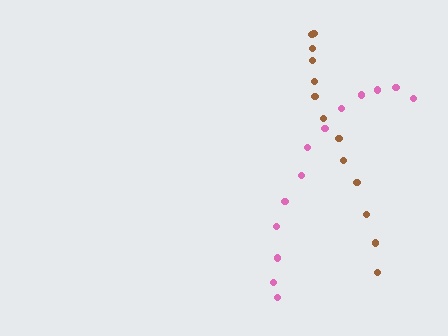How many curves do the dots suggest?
There are 2 distinct paths.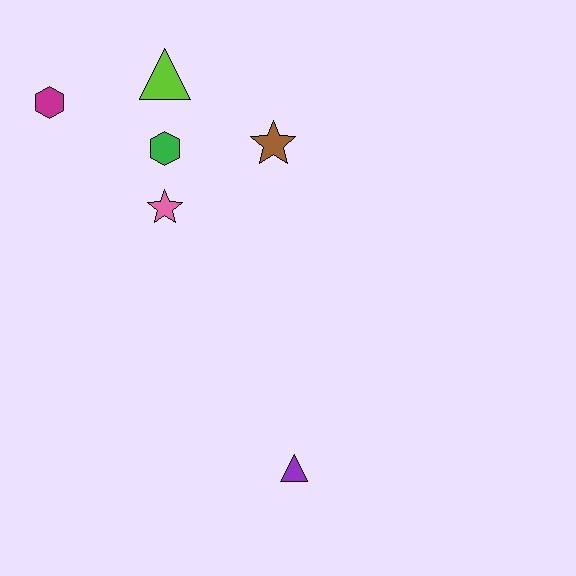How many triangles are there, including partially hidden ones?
There are 2 triangles.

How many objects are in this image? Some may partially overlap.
There are 6 objects.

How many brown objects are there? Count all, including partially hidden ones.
There is 1 brown object.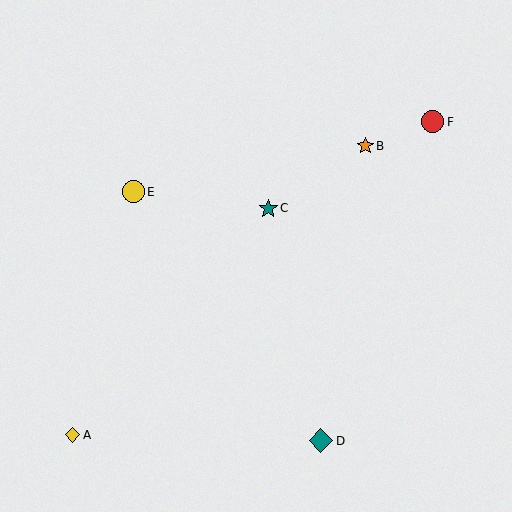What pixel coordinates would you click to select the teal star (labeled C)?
Click at (268, 208) to select the teal star C.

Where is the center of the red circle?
The center of the red circle is at (433, 122).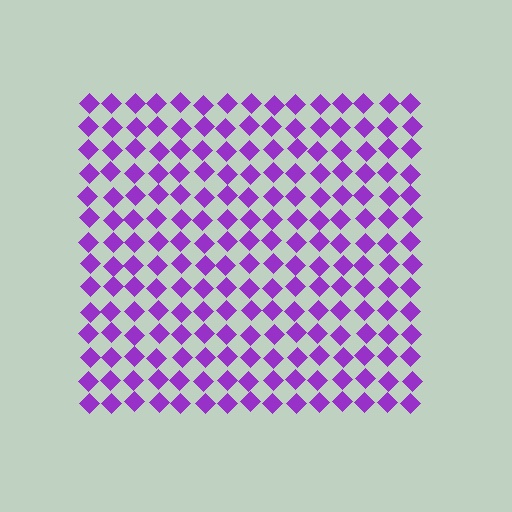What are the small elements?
The small elements are diamonds.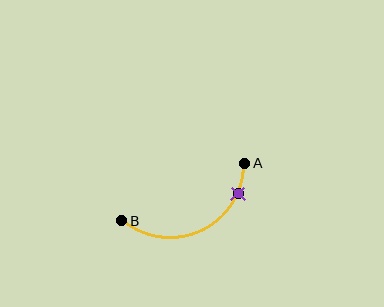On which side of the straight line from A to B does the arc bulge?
The arc bulges below the straight line connecting A and B.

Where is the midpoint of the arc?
The arc midpoint is the point on the curve farthest from the straight line joining A and B. It sits below that line.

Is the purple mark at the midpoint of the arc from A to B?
No. The purple mark lies on the arc but is closer to endpoint A. The arc midpoint would be at the point on the curve equidistant along the arc from both A and B.